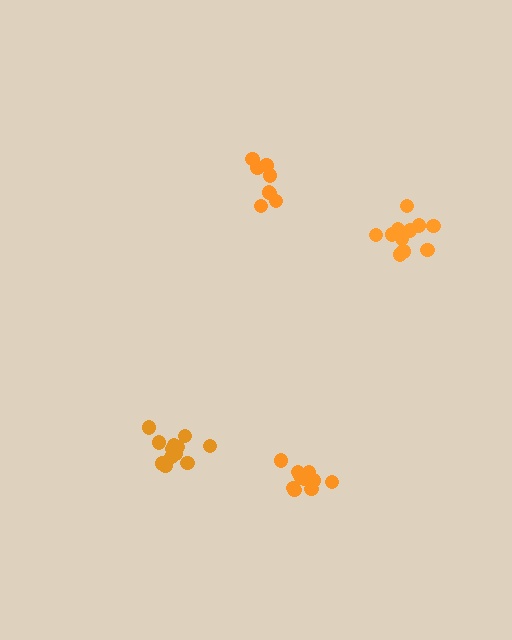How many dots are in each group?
Group 1: 14 dots, Group 2: 11 dots, Group 3: 9 dots, Group 4: 10 dots (44 total).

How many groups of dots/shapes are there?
There are 4 groups.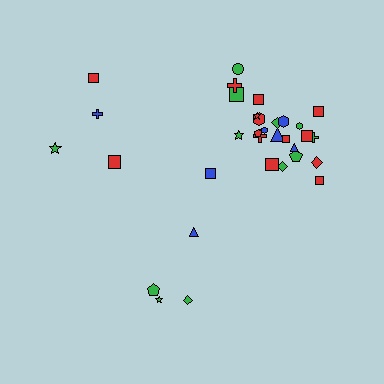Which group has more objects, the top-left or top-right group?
The top-right group.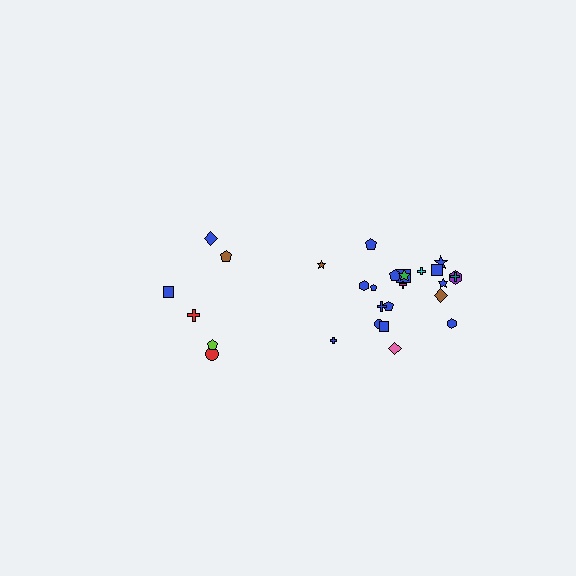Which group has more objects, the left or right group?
The right group.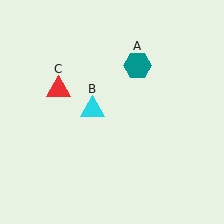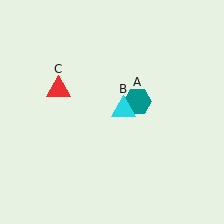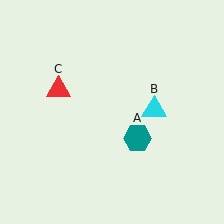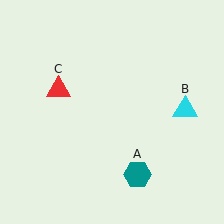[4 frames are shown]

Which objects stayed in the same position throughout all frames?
Red triangle (object C) remained stationary.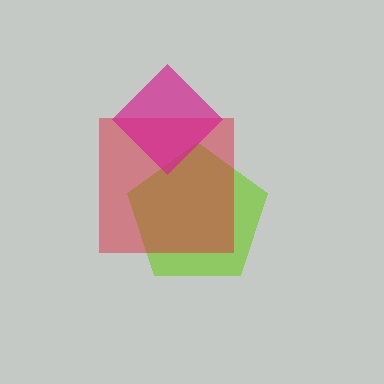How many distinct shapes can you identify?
There are 3 distinct shapes: a lime pentagon, a red square, a magenta diamond.